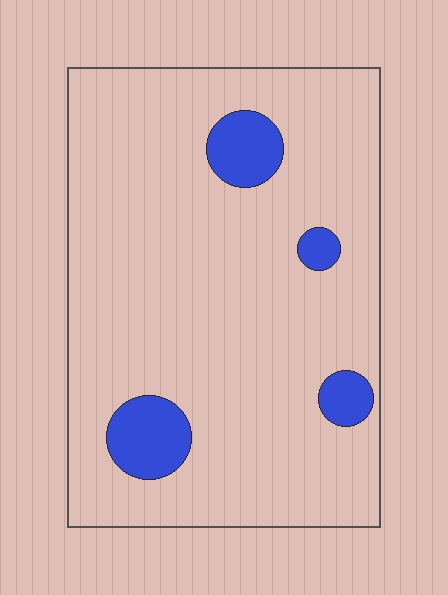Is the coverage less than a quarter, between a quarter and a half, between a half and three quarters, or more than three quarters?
Less than a quarter.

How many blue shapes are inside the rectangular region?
4.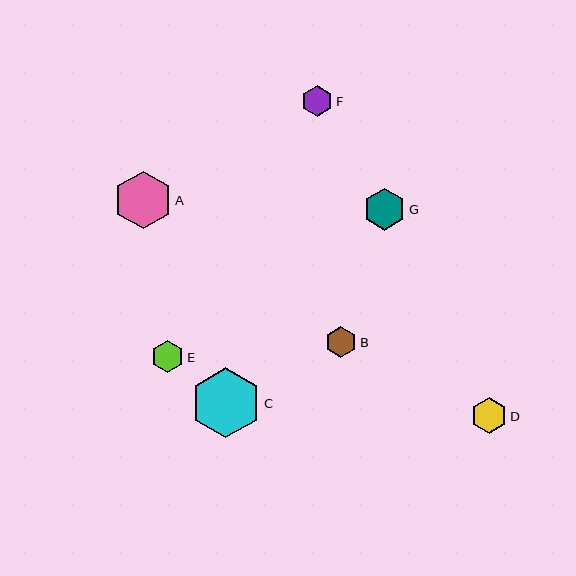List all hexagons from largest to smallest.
From largest to smallest: C, A, G, D, E, B, F.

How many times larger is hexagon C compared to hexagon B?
Hexagon C is approximately 2.2 times the size of hexagon B.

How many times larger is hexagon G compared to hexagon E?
Hexagon G is approximately 1.3 times the size of hexagon E.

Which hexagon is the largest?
Hexagon C is the largest with a size of approximately 70 pixels.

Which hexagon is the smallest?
Hexagon F is the smallest with a size of approximately 31 pixels.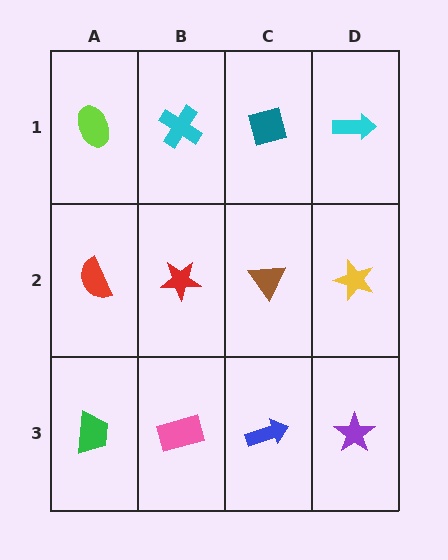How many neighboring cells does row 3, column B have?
3.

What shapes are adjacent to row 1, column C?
A brown triangle (row 2, column C), a cyan cross (row 1, column B), a cyan arrow (row 1, column D).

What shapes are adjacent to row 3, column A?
A red semicircle (row 2, column A), a pink rectangle (row 3, column B).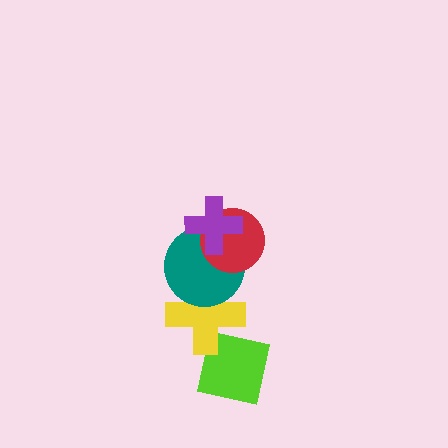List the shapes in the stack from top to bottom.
From top to bottom: the purple cross, the red circle, the teal circle, the yellow cross, the lime square.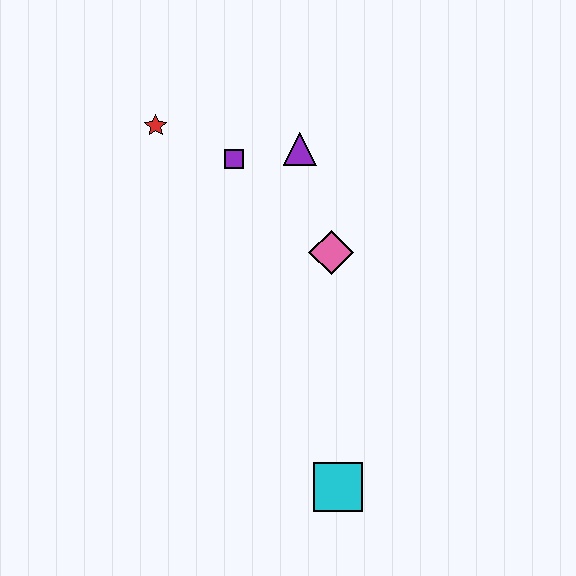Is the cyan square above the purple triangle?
No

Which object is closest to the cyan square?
The pink diamond is closest to the cyan square.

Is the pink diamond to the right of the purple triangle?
Yes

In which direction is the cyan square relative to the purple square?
The cyan square is below the purple square.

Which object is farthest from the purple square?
The cyan square is farthest from the purple square.